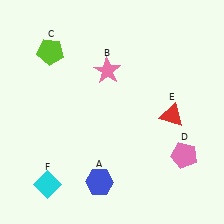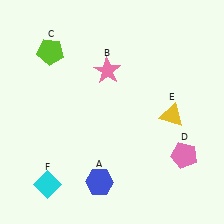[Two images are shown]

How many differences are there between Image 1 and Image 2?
There is 1 difference between the two images.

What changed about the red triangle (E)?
In Image 1, E is red. In Image 2, it changed to yellow.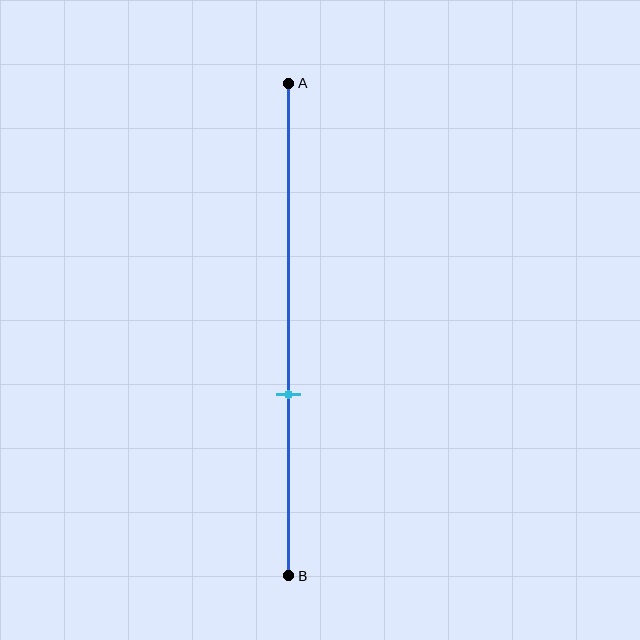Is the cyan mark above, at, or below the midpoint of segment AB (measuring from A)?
The cyan mark is below the midpoint of segment AB.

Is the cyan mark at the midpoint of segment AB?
No, the mark is at about 65% from A, not at the 50% midpoint.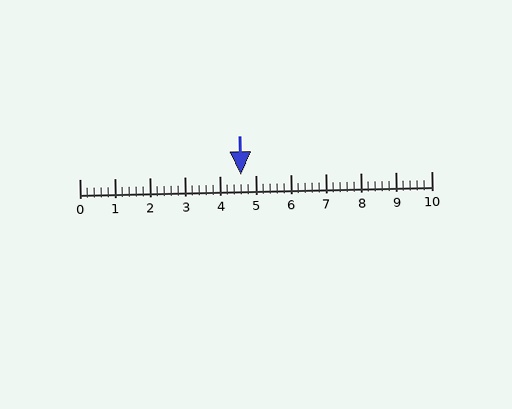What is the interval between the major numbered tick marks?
The major tick marks are spaced 1 units apart.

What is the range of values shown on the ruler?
The ruler shows values from 0 to 10.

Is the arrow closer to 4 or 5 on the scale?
The arrow is closer to 5.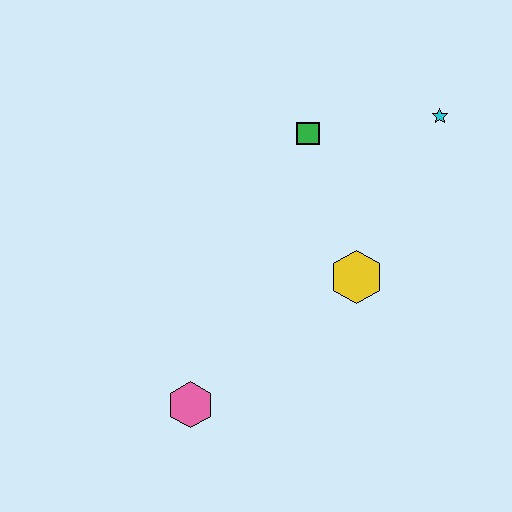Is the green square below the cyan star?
Yes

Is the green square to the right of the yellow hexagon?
No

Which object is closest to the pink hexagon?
The yellow hexagon is closest to the pink hexagon.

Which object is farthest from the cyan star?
The pink hexagon is farthest from the cyan star.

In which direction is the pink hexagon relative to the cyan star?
The pink hexagon is below the cyan star.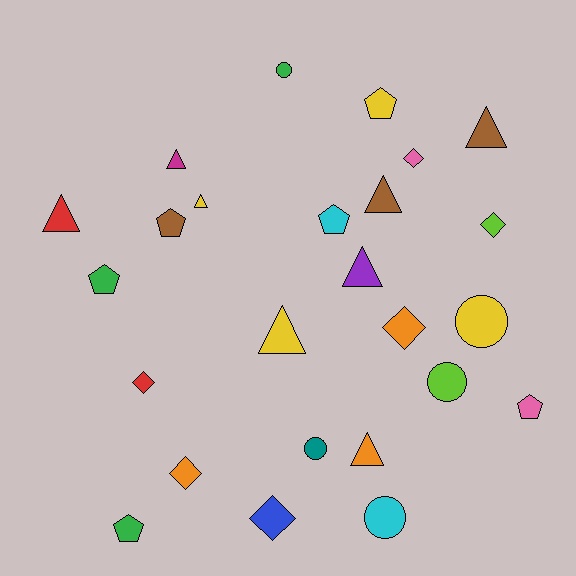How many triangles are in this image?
There are 8 triangles.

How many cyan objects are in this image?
There are 2 cyan objects.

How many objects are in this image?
There are 25 objects.